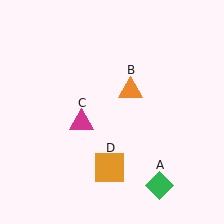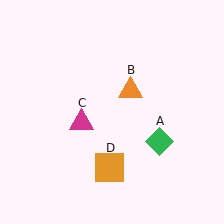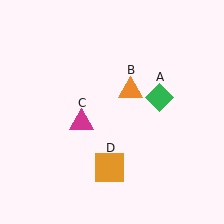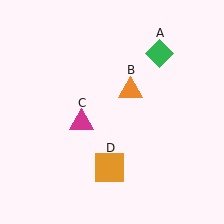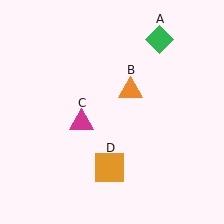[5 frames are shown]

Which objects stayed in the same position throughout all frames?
Orange triangle (object B) and magenta triangle (object C) and orange square (object D) remained stationary.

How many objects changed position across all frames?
1 object changed position: green diamond (object A).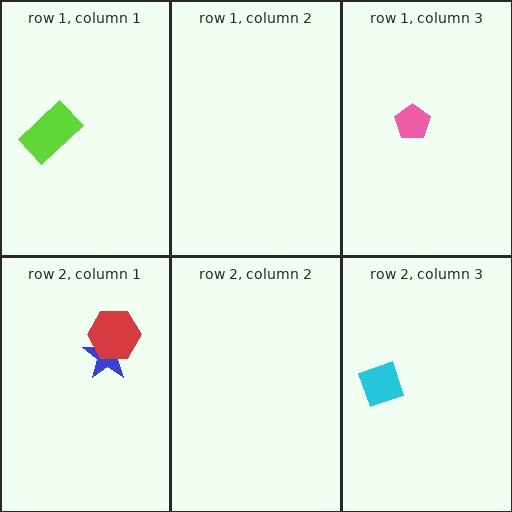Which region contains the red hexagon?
The row 2, column 1 region.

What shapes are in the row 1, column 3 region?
The pink pentagon.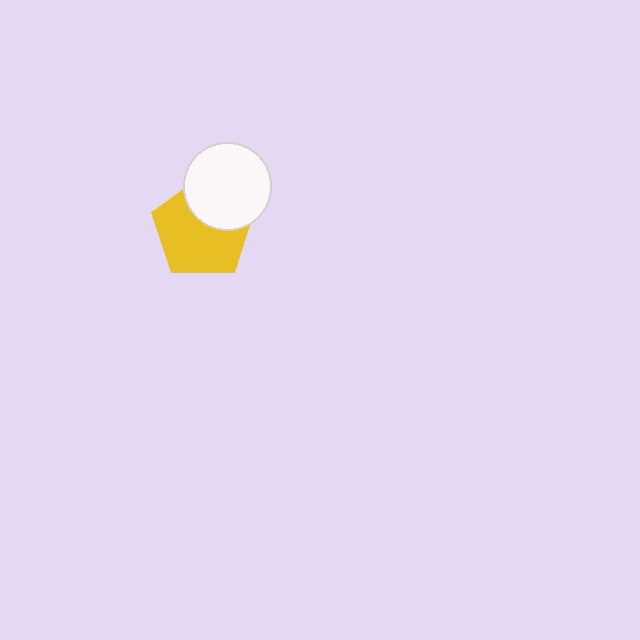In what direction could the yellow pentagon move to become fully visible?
The yellow pentagon could move toward the lower-left. That would shift it out from behind the white circle entirely.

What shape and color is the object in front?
The object in front is a white circle.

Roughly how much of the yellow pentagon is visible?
Most of it is visible (roughly 67%).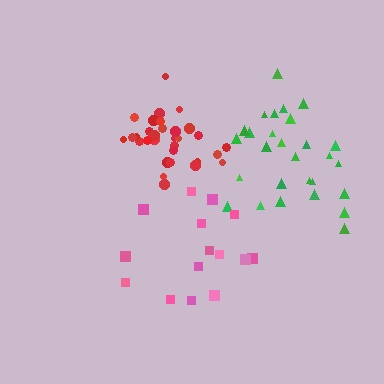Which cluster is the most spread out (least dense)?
Pink.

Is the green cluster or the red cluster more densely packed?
Red.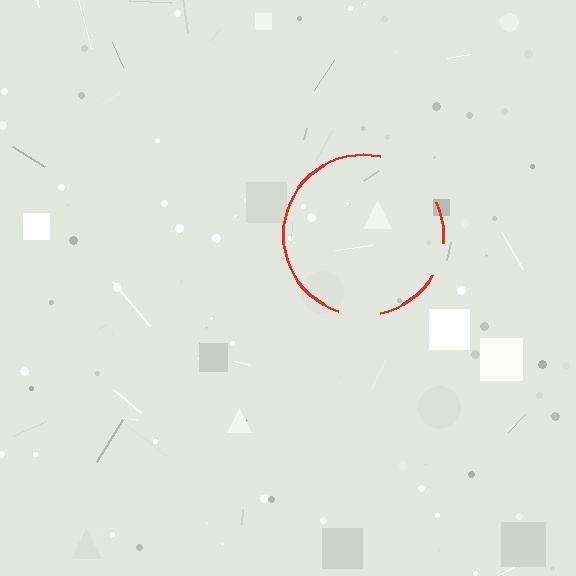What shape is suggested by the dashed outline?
The dashed outline suggests a circle.